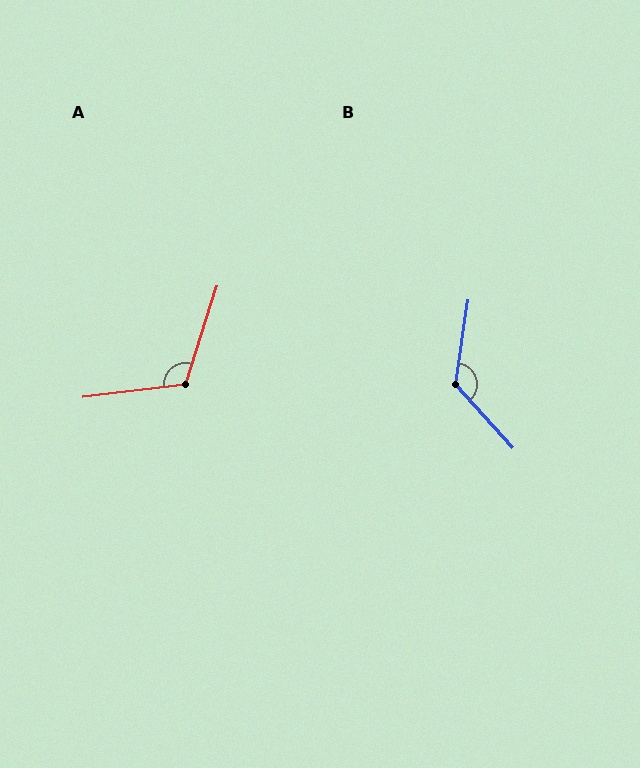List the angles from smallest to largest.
A (114°), B (129°).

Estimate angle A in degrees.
Approximately 114 degrees.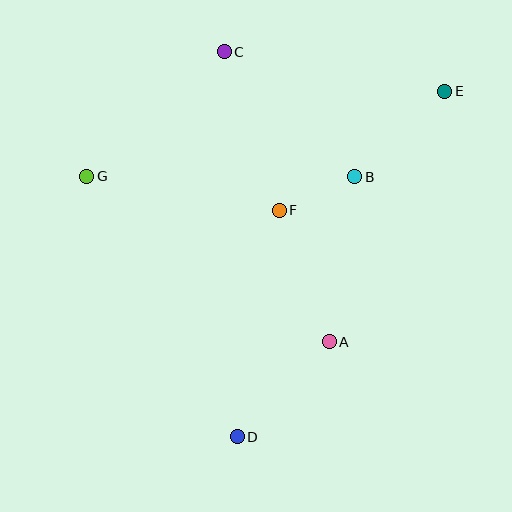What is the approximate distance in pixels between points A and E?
The distance between A and E is approximately 275 pixels.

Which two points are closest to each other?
Points B and F are closest to each other.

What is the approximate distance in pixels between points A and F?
The distance between A and F is approximately 141 pixels.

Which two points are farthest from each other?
Points D and E are farthest from each other.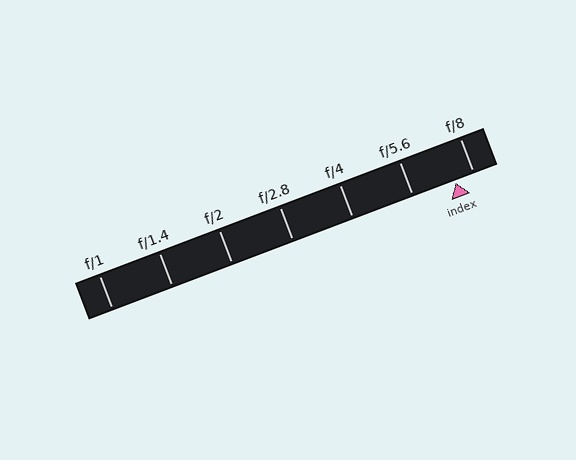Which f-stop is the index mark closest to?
The index mark is closest to f/8.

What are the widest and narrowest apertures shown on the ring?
The widest aperture shown is f/1 and the narrowest is f/8.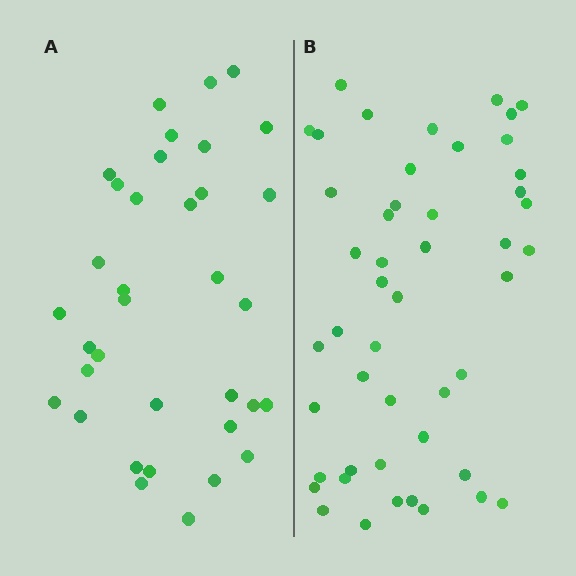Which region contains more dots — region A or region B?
Region B (the right region) has more dots.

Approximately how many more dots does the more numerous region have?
Region B has approximately 15 more dots than region A.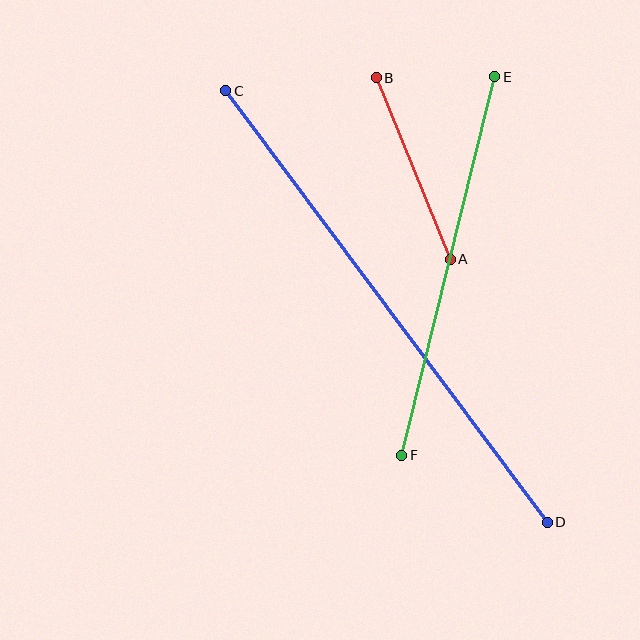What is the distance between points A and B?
The distance is approximately 196 pixels.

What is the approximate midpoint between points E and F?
The midpoint is at approximately (448, 266) pixels.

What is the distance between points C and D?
The distance is approximately 538 pixels.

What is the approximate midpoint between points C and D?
The midpoint is at approximately (387, 307) pixels.